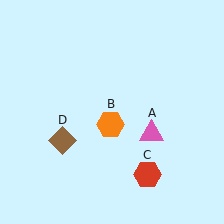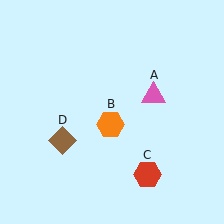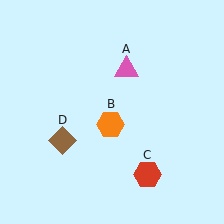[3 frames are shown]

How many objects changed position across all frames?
1 object changed position: pink triangle (object A).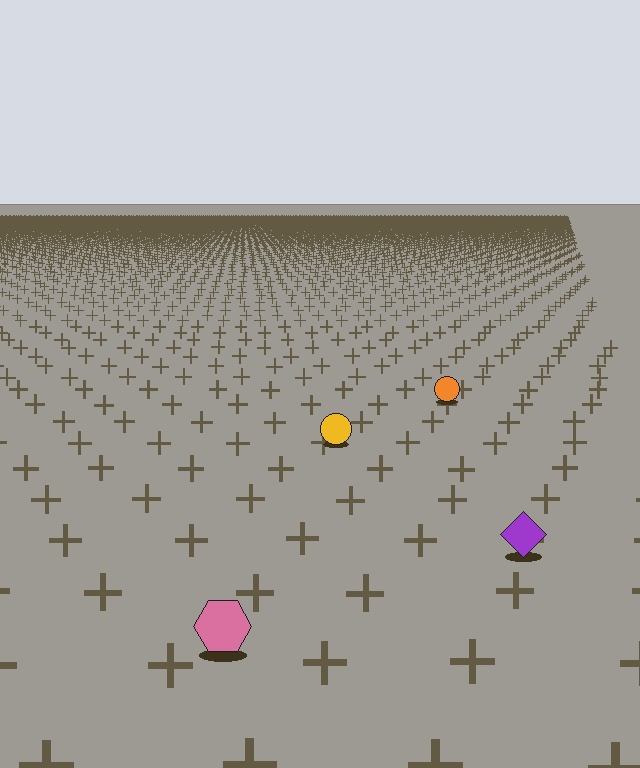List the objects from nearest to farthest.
From nearest to farthest: the pink hexagon, the purple diamond, the yellow circle, the orange circle.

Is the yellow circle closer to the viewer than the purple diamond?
No. The purple diamond is closer — you can tell from the texture gradient: the ground texture is coarser near it.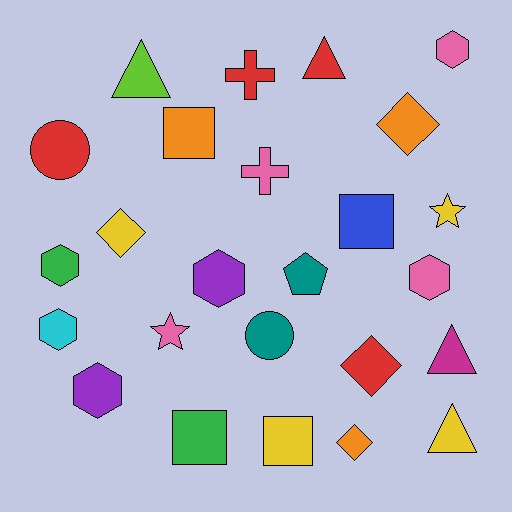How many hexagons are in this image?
There are 6 hexagons.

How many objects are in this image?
There are 25 objects.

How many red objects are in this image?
There are 4 red objects.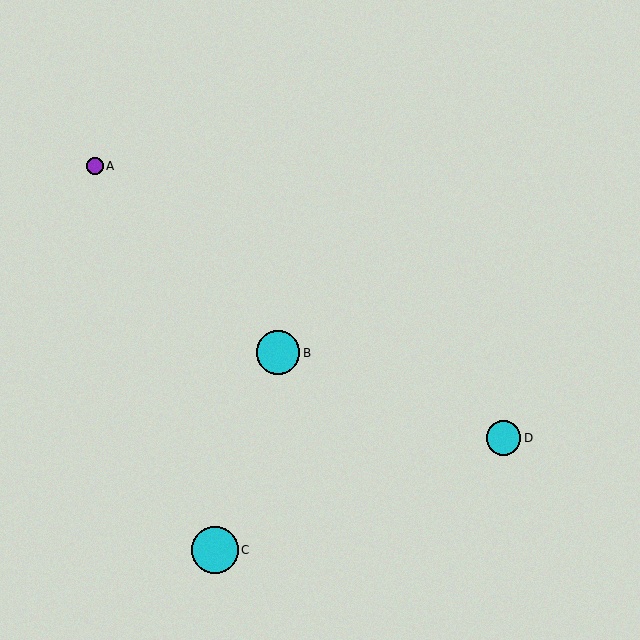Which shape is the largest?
The cyan circle (labeled C) is the largest.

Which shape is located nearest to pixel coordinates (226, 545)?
The cyan circle (labeled C) at (215, 550) is nearest to that location.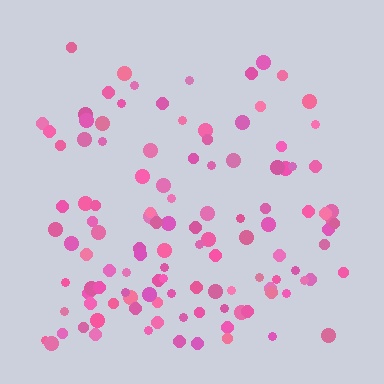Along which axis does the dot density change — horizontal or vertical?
Vertical.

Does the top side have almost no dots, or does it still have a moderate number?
Still a moderate number, just noticeably fewer than the bottom.